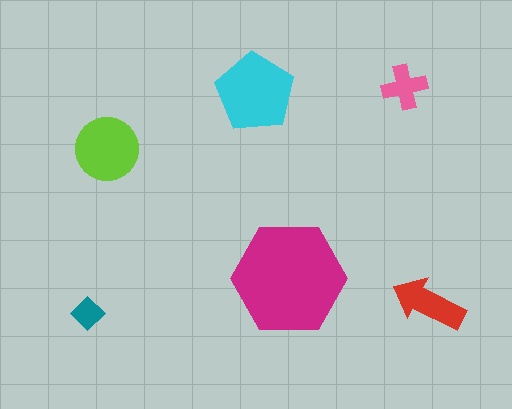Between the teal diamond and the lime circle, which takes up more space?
The lime circle.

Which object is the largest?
The magenta hexagon.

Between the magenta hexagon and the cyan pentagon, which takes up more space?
The magenta hexagon.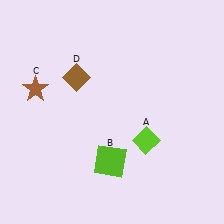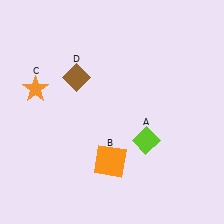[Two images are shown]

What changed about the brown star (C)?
In Image 1, C is brown. In Image 2, it changed to orange.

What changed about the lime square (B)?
In Image 1, B is lime. In Image 2, it changed to orange.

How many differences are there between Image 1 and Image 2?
There are 2 differences between the two images.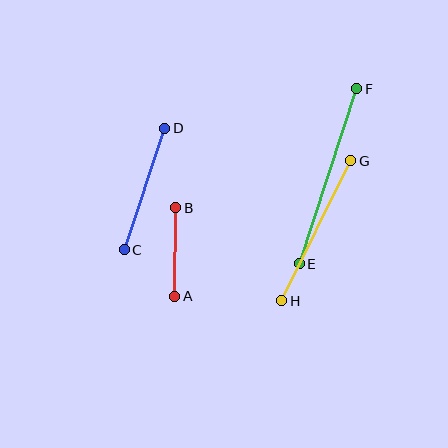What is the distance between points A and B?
The distance is approximately 89 pixels.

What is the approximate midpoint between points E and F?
The midpoint is at approximately (328, 176) pixels.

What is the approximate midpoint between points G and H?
The midpoint is at approximately (316, 231) pixels.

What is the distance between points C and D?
The distance is approximately 128 pixels.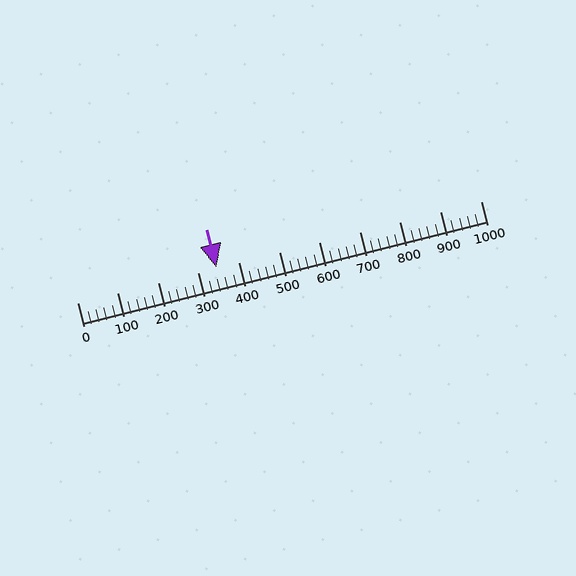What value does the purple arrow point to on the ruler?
The purple arrow points to approximately 345.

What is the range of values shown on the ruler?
The ruler shows values from 0 to 1000.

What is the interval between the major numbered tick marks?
The major tick marks are spaced 100 units apart.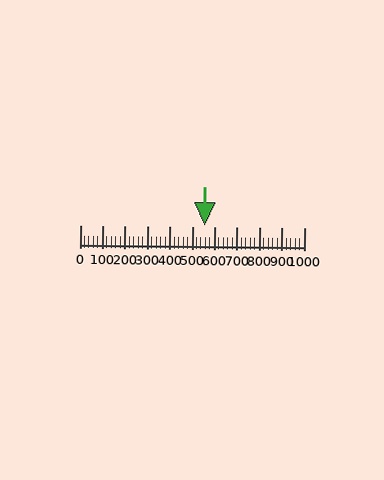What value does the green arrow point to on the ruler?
The green arrow points to approximately 554.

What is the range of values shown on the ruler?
The ruler shows values from 0 to 1000.